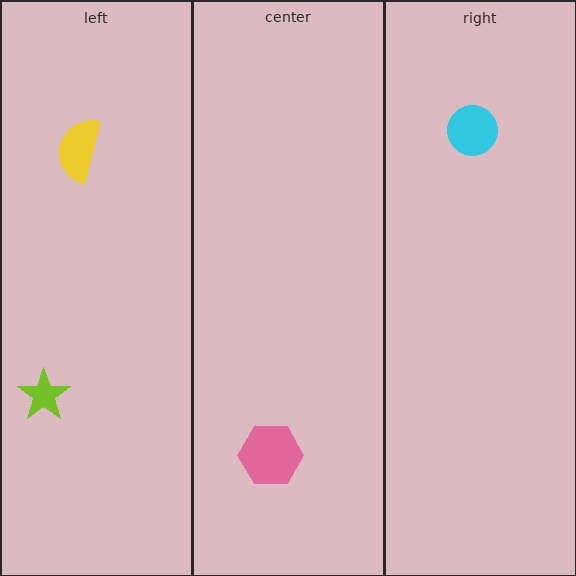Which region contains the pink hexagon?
The center region.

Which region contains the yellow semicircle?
The left region.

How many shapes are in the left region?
2.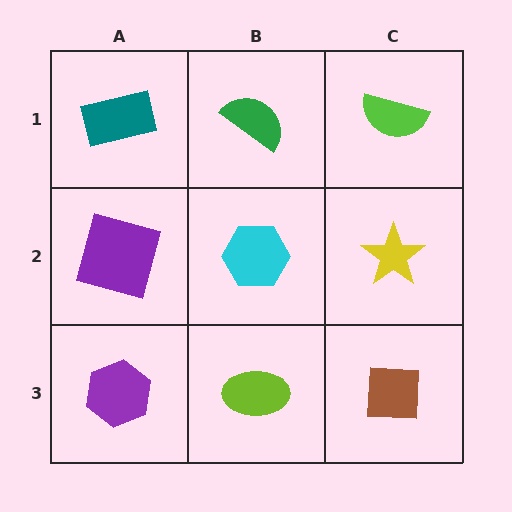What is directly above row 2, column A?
A teal rectangle.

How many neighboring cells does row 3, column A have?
2.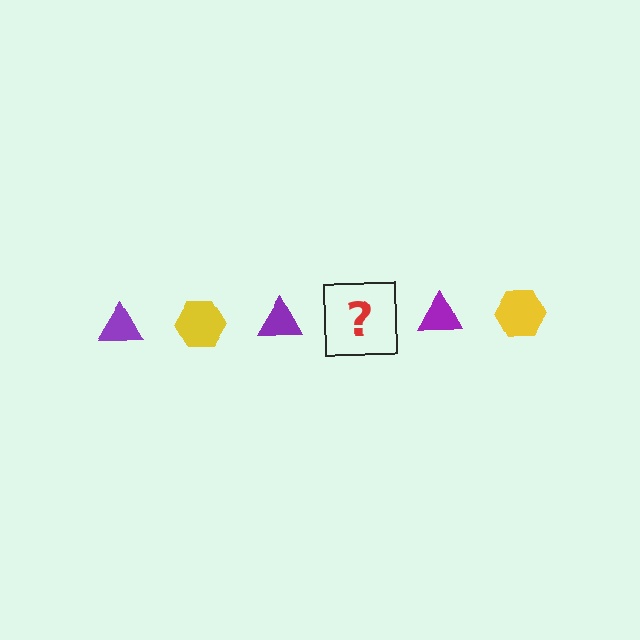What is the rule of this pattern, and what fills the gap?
The rule is that the pattern alternates between purple triangle and yellow hexagon. The gap should be filled with a yellow hexagon.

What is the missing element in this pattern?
The missing element is a yellow hexagon.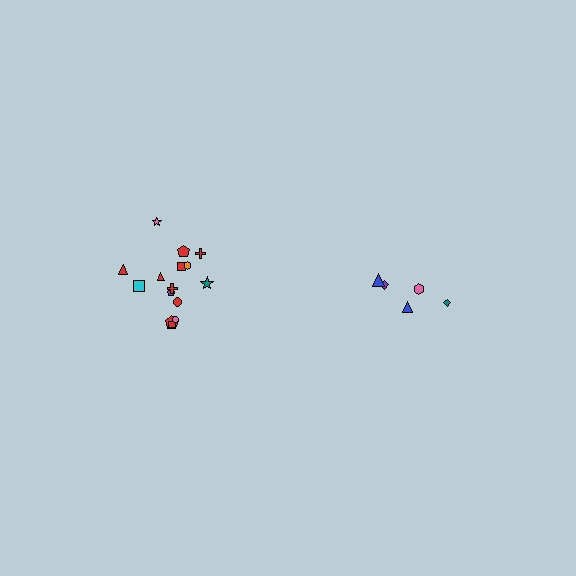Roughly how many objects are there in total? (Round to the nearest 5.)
Roughly 20 objects in total.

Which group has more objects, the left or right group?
The left group.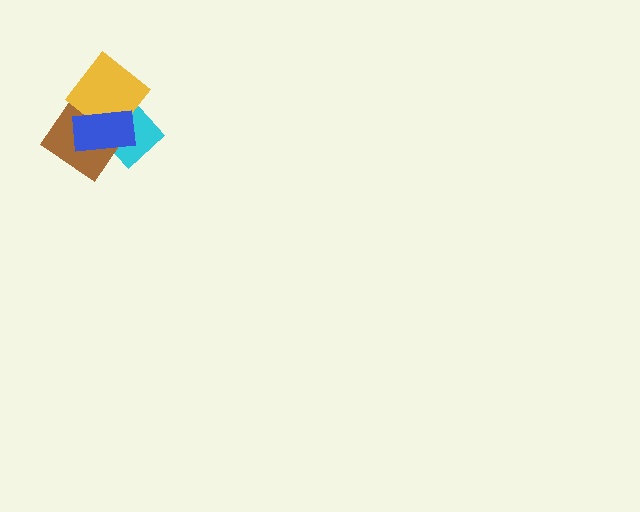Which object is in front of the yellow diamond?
The blue rectangle is in front of the yellow diamond.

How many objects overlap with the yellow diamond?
3 objects overlap with the yellow diamond.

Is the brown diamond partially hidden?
Yes, it is partially covered by another shape.